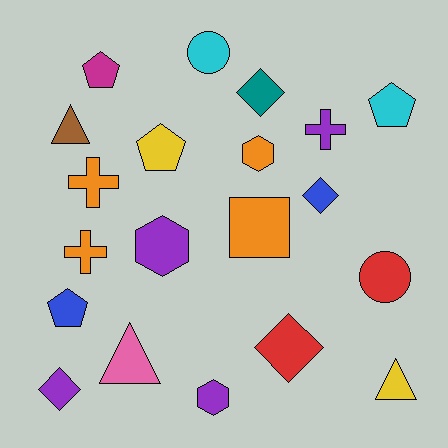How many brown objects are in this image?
There is 1 brown object.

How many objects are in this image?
There are 20 objects.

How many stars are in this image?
There are no stars.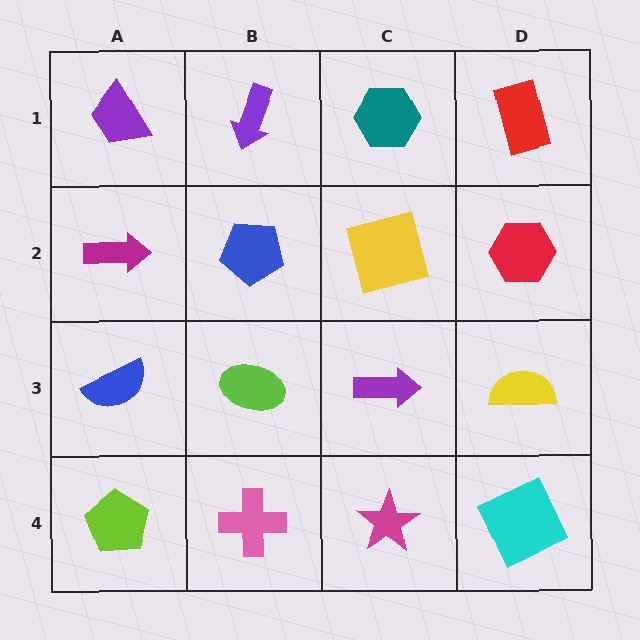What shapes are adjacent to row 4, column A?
A blue semicircle (row 3, column A), a pink cross (row 4, column B).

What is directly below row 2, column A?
A blue semicircle.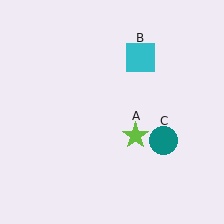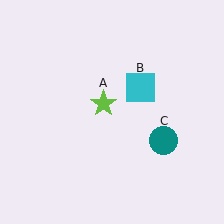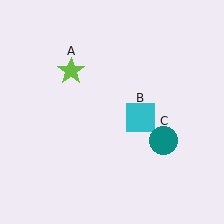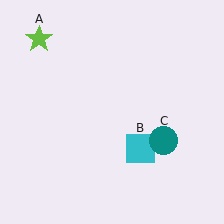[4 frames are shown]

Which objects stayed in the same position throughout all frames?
Teal circle (object C) remained stationary.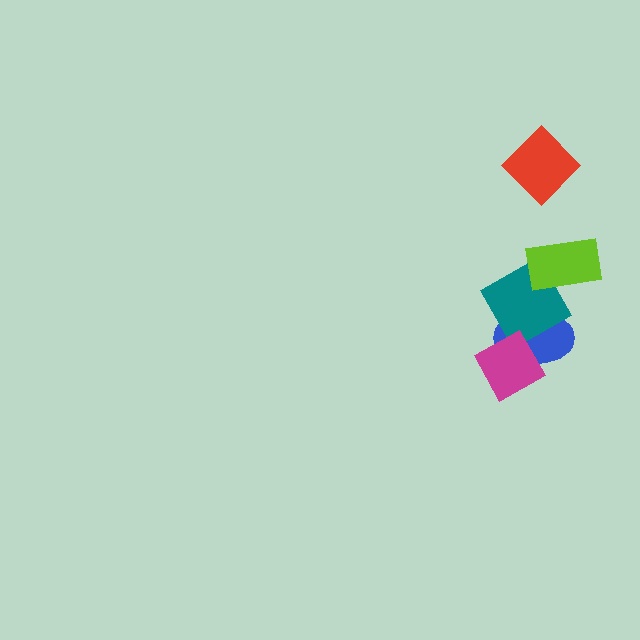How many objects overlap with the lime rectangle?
1 object overlaps with the lime rectangle.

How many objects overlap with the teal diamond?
3 objects overlap with the teal diamond.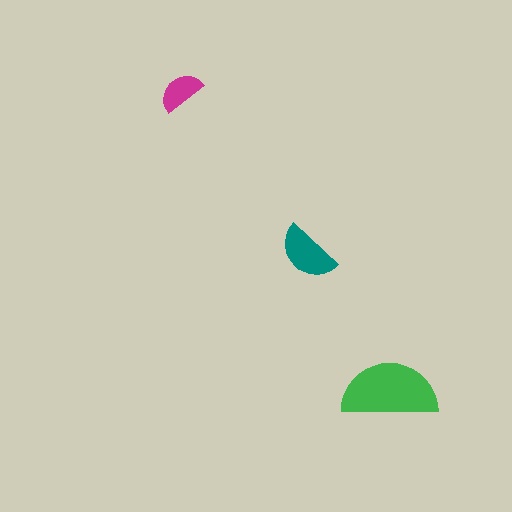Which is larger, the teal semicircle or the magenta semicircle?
The teal one.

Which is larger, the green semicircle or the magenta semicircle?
The green one.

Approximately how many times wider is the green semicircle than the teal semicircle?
About 1.5 times wider.